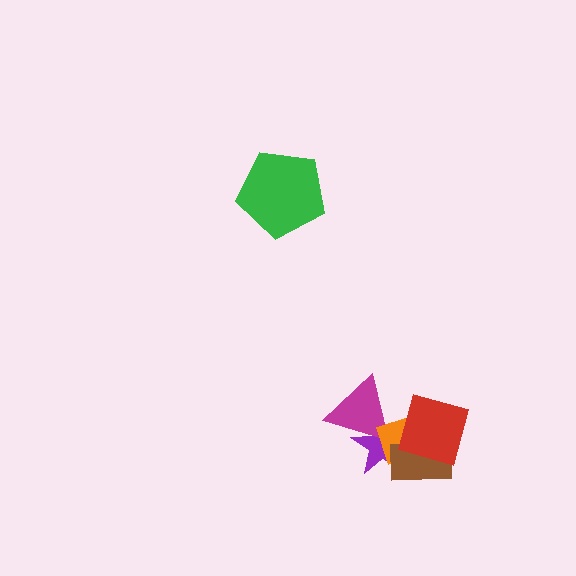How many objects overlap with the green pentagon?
0 objects overlap with the green pentagon.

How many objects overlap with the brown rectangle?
3 objects overlap with the brown rectangle.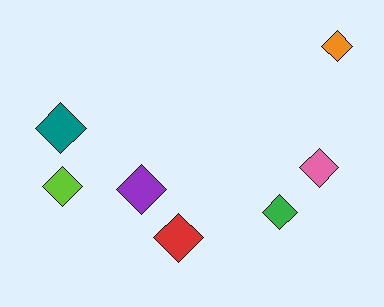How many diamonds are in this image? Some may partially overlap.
There are 7 diamonds.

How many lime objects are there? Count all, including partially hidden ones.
There is 1 lime object.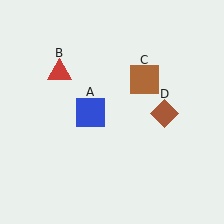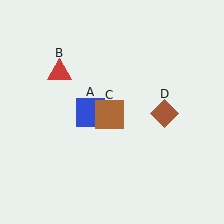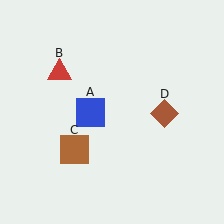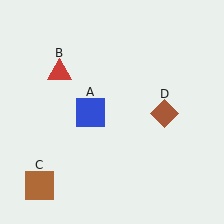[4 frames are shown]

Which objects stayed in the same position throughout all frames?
Blue square (object A) and red triangle (object B) and brown diamond (object D) remained stationary.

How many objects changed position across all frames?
1 object changed position: brown square (object C).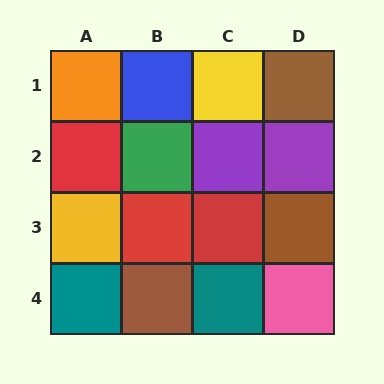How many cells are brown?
3 cells are brown.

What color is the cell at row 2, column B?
Green.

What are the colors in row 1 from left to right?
Orange, blue, yellow, brown.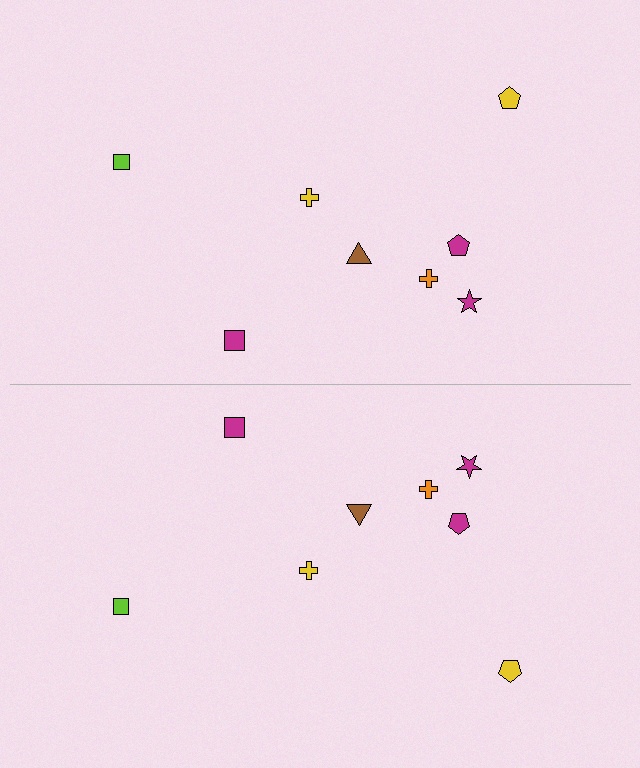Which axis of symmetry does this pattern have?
The pattern has a horizontal axis of symmetry running through the center of the image.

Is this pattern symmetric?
Yes, this pattern has bilateral (reflection) symmetry.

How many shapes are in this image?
There are 16 shapes in this image.